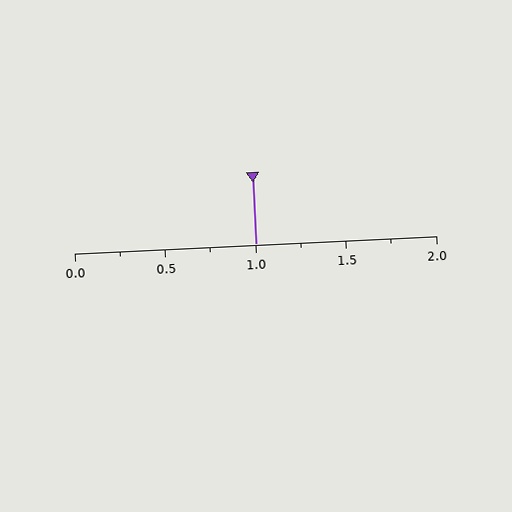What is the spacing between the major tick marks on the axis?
The major ticks are spaced 0.5 apart.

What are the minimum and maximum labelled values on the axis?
The axis runs from 0.0 to 2.0.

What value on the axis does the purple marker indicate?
The marker indicates approximately 1.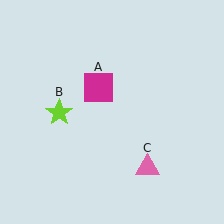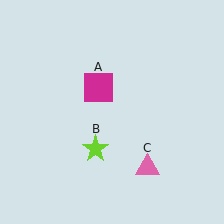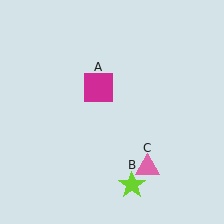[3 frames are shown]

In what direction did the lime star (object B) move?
The lime star (object B) moved down and to the right.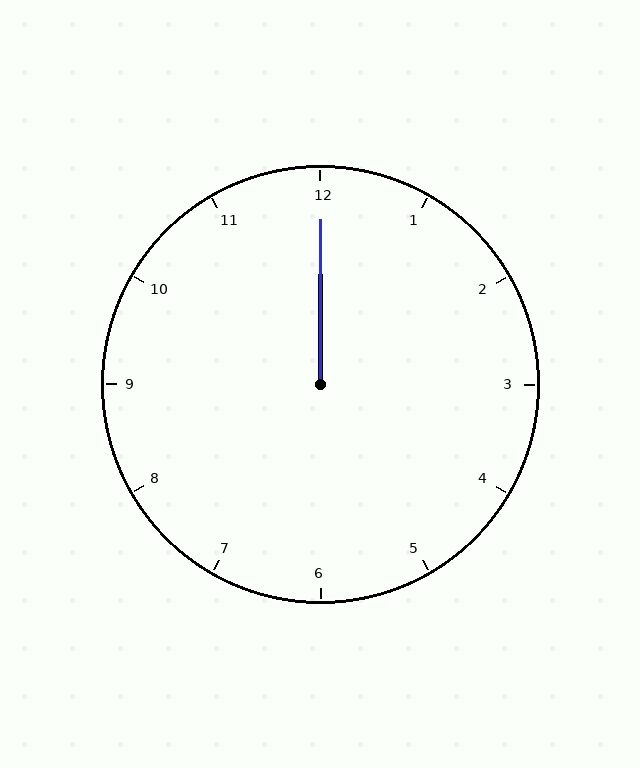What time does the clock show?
12:00.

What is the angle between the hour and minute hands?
Approximately 0 degrees.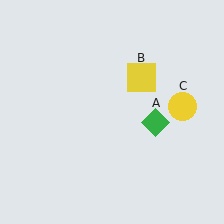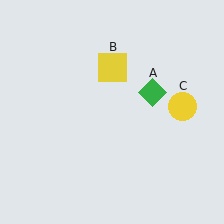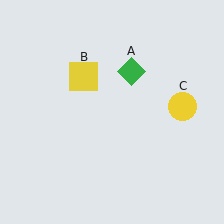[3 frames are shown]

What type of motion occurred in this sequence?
The green diamond (object A), yellow square (object B) rotated counterclockwise around the center of the scene.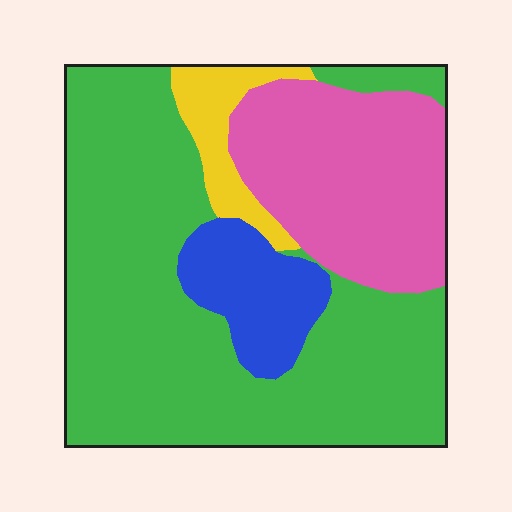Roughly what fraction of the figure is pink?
Pink covers around 25% of the figure.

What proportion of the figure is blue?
Blue takes up less than a sixth of the figure.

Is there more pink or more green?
Green.